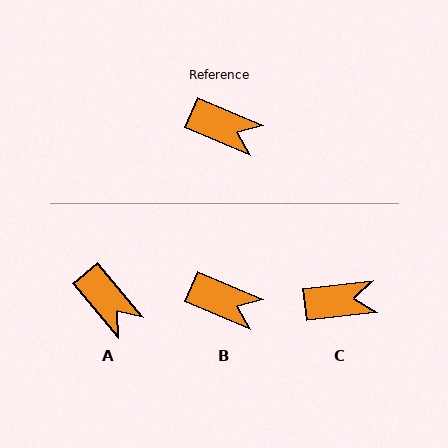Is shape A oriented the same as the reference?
No, it is off by about 27 degrees.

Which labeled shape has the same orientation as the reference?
B.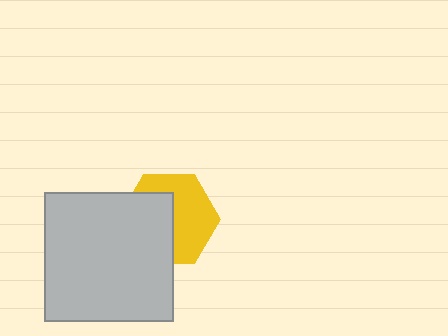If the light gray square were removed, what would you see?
You would see the complete yellow hexagon.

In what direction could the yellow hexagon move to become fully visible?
The yellow hexagon could move toward the upper-right. That would shift it out from behind the light gray square entirely.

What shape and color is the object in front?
The object in front is a light gray square.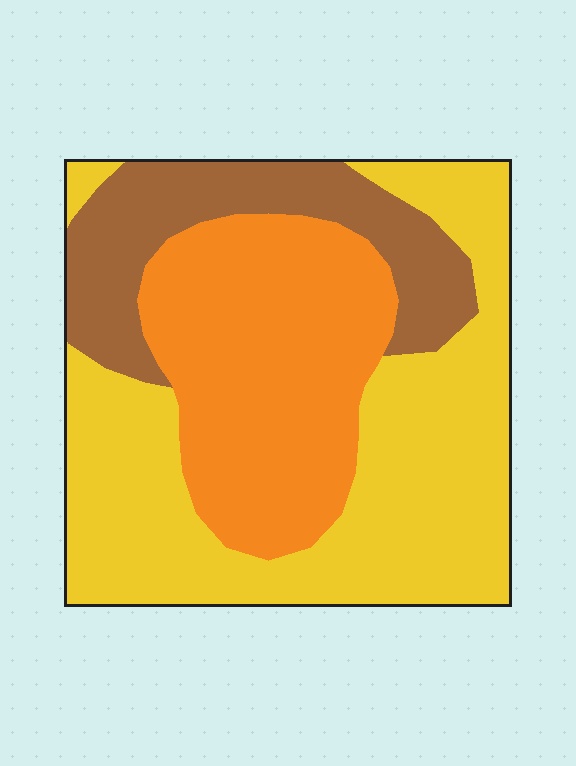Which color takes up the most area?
Yellow, at roughly 45%.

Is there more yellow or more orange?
Yellow.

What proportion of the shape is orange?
Orange covers roughly 30% of the shape.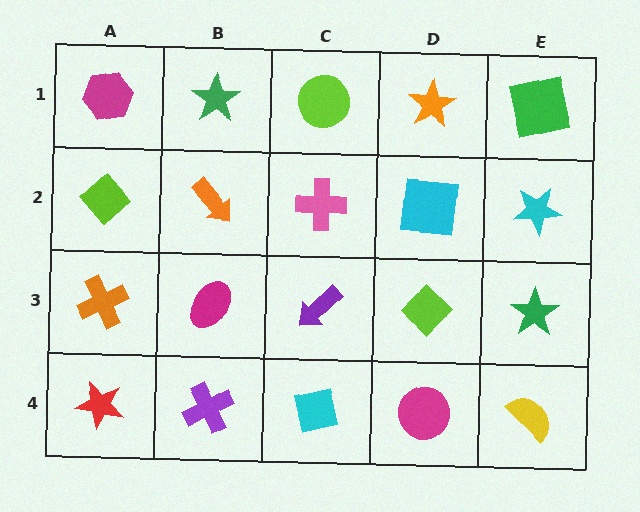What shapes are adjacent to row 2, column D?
An orange star (row 1, column D), a lime diamond (row 3, column D), a pink cross (row 2, column C), a cyan star (row 2, column E).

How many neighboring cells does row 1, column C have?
3.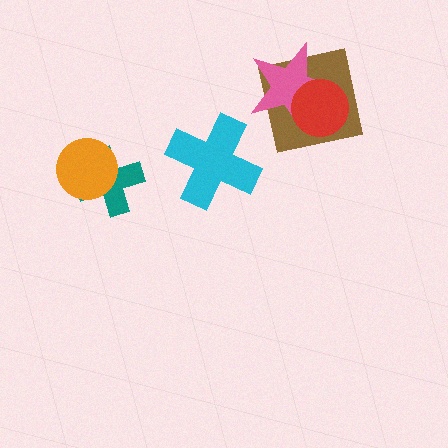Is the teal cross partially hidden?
Yes, it is partially covered by another shape.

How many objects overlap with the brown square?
2 objects overlap with the brown square.